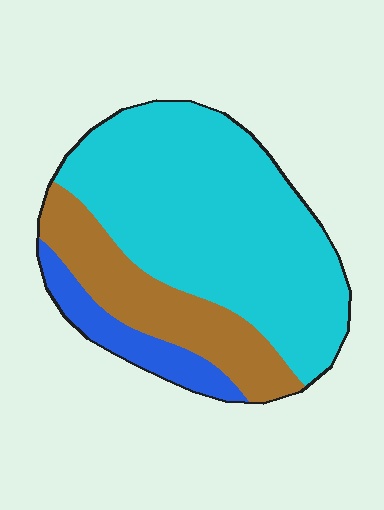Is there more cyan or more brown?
Cyan.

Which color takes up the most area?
Cyan, at roughly 65%.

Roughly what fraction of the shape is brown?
Brown takes up about one quarter (1/4) of the shape.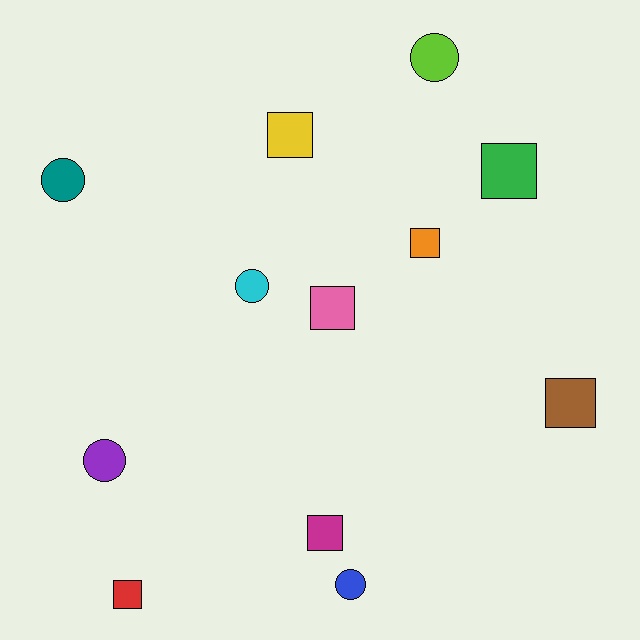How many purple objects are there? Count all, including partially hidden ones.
There is 1 purple object.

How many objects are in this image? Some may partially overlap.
There are 12 objects.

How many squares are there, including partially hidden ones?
There are 7 squares.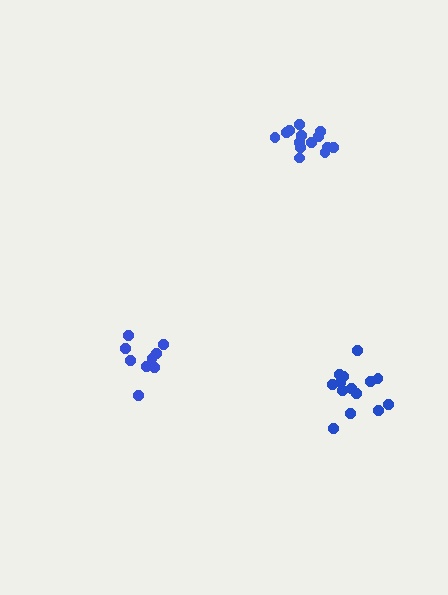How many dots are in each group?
Group 1: 14 dots, Group 2: 14 dots, Group 3: 10 dots (38 total).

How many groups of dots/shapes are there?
There are 3 groups.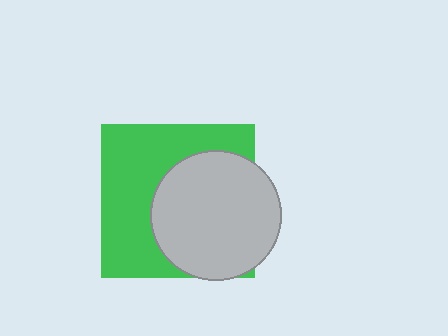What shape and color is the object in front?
The object in front is a light gray circle.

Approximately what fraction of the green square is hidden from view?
Roughly 49% of the green square is hidden behind the light gray circle.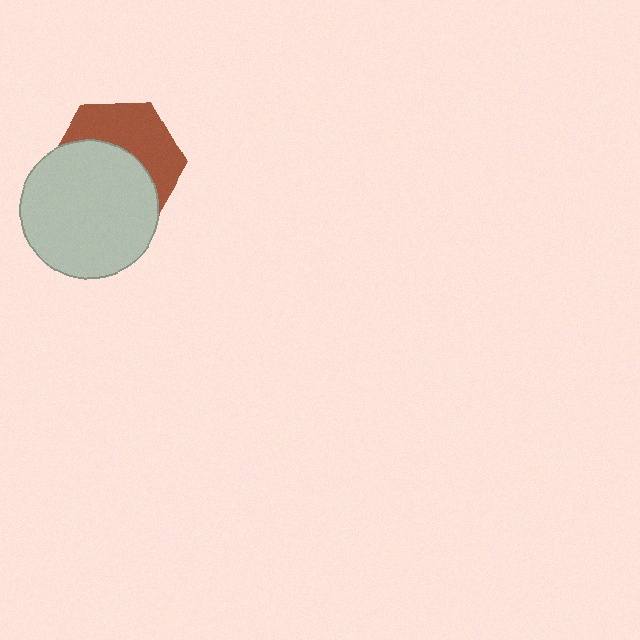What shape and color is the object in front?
The object in front is a light gray circle.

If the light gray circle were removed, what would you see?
You would see the complete brown hexagon.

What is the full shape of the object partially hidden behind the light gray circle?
The partially hidden object is a brown hexagon.